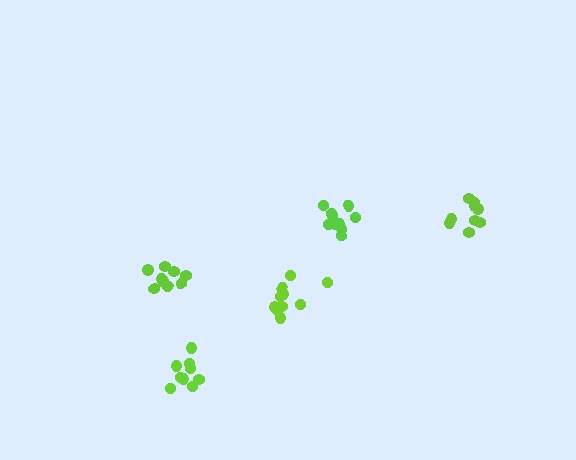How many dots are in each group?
Group 1: 10 dots, Group 2: 9 dots, Group 3: 10 dots, Group 4: 9 dots, Group 5: 9 dots (47 total).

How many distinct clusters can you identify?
There are 5 distinct clusters.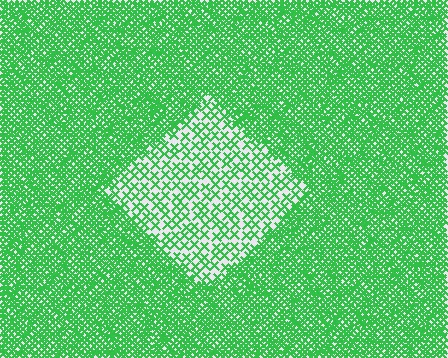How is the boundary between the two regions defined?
The boundary is defined by a change in element density (approximately 2.9x ratio). All elements are the same color, size, and shape.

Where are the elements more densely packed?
The elements are more densely packed outside the diamond boundary.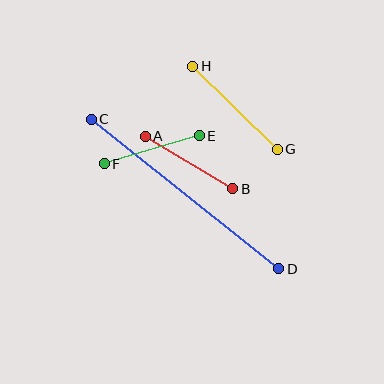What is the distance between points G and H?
The distance is approximately 119 pixels.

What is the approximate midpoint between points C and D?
The midpoint is at approximately (185, 194) pixels.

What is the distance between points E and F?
The distance is approximately 99 pixels.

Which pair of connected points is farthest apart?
Points C and D are farthest apart.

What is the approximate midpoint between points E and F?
The midpoint is at approximately (152, 150) pixels.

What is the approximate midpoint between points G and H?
The midpoint is at approximately (235, 108) pixels.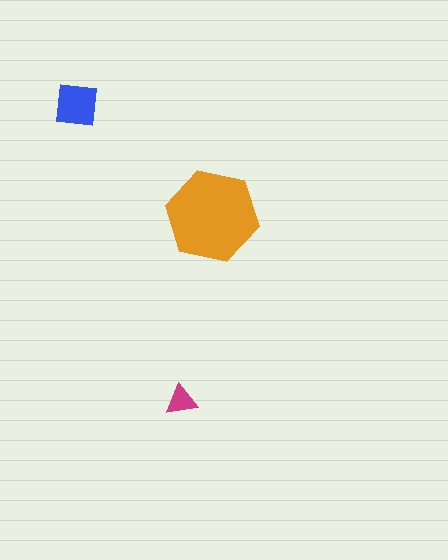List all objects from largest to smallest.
The orange hexagon, the blue square, the magenta triangle.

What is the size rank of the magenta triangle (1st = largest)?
3rd.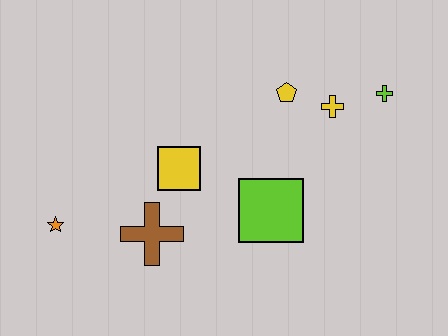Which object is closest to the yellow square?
The brown cross is closest to the yellow square.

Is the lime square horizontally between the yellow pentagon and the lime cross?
No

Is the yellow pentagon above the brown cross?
Yes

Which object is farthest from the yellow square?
The lime cross is farthest from the yellow square.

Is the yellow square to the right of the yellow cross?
No